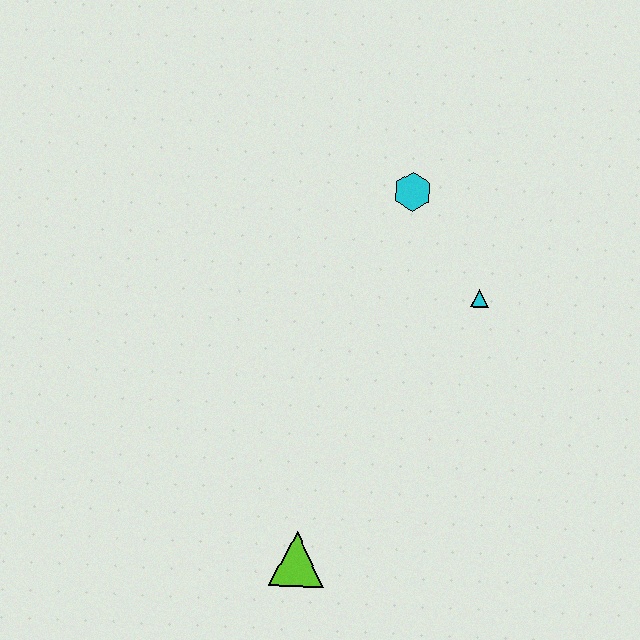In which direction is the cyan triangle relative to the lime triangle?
The cyan triangle is above the lime triangle.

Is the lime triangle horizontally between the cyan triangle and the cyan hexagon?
No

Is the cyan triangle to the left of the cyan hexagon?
No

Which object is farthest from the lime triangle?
The cyan hexagon is farthest from the lime triangle.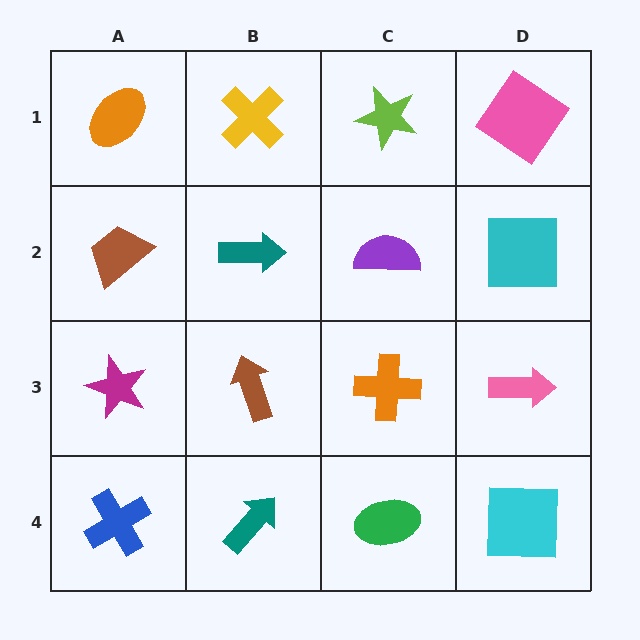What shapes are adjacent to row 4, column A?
A magenta star (row 3, column A), a teal arrow (row 4, column B).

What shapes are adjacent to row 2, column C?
A lime star (row 1, column C), an orange cross (row 3, column C), a teal arrow (row 2, column B), a cyan square (row 2, column D).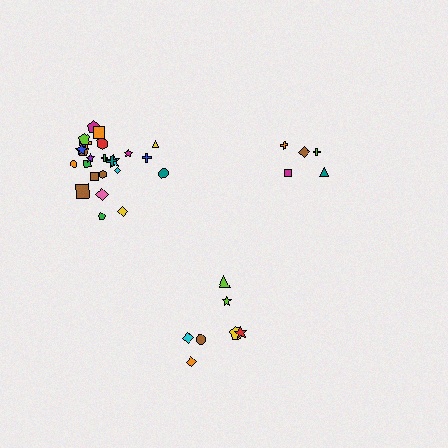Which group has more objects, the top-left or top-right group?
The top-left group.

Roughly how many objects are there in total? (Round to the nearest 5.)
Roughly 35 objects in total.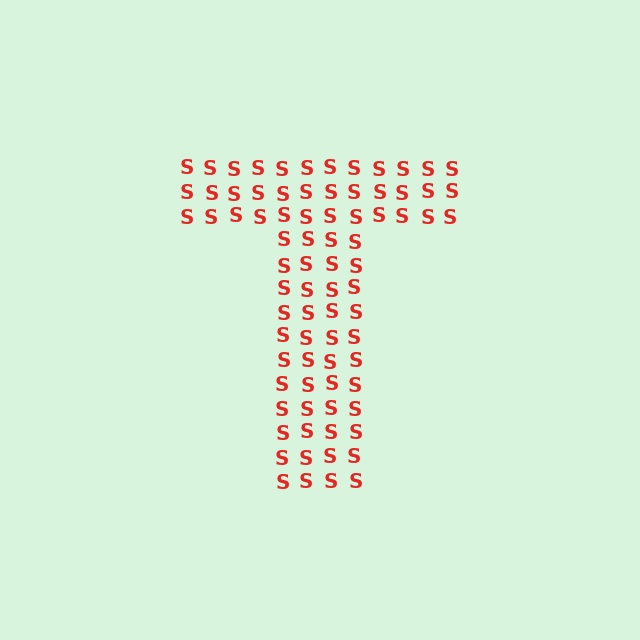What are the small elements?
The small elements are letter S's.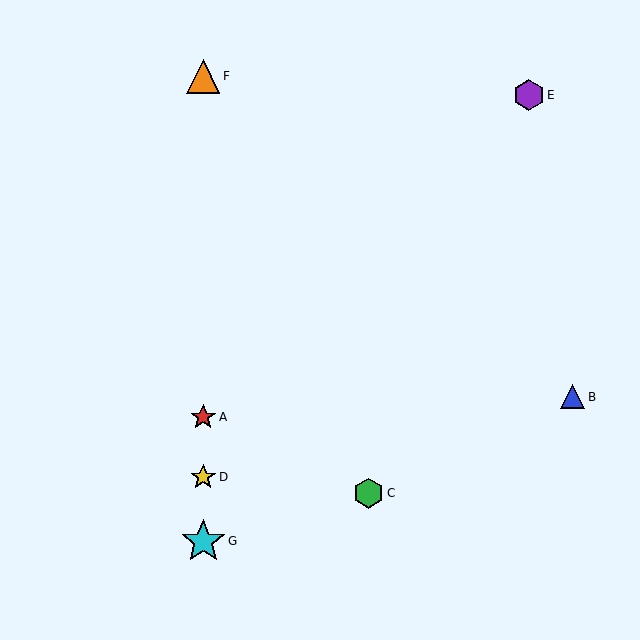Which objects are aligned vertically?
Objects A, D, F, G are aligned vertically.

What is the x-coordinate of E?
Object E is at x≈529.